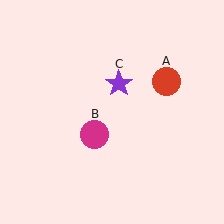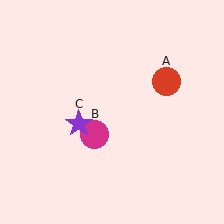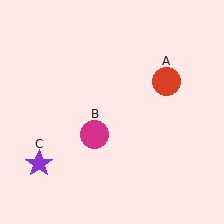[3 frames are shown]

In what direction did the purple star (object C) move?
The purple star (object C) moved down and to the left.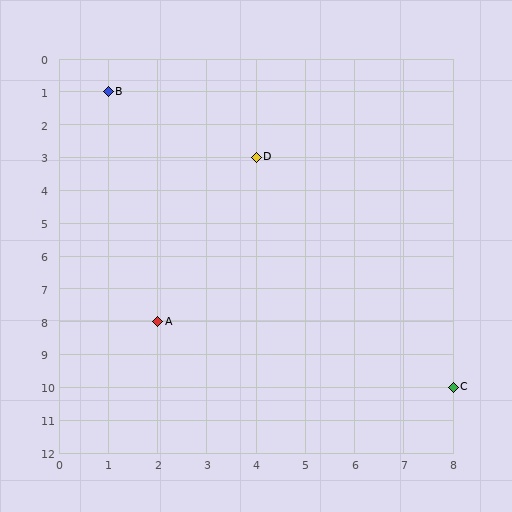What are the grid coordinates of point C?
Point C is at grid coordinates (8, 10).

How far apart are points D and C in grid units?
Points D and C are 4 columns and 7 rows apart (about 8.1 grid units diagonally).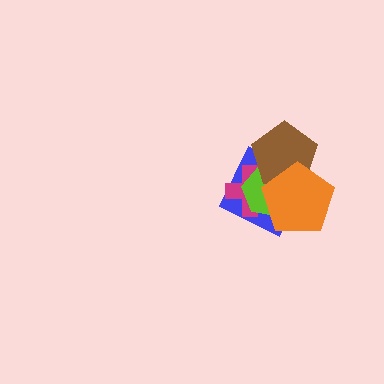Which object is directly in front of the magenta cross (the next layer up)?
The lime hexagon is directly in front of the magenta cross.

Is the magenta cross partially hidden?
Yes, it is partially covered by another shape.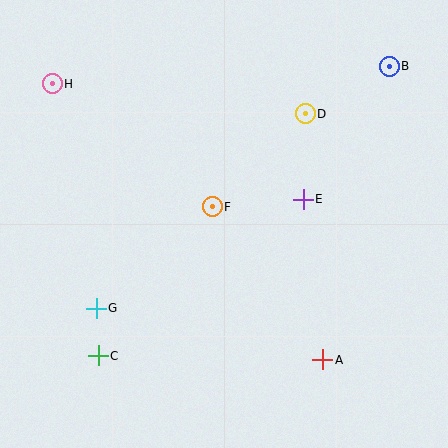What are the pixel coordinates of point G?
Point G is at (96, 308).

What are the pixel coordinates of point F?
Point F is at (212, 207).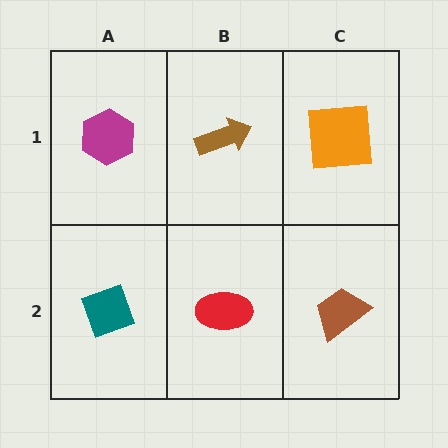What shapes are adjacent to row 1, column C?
A brown trapezoid (row 2, column C), a brown arrow (row 1, column B).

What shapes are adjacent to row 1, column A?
A teal diamond (row 2, column A), a brown arrow (row 1, column B).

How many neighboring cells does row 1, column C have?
2.